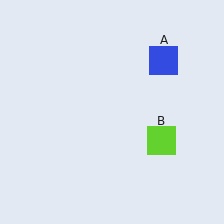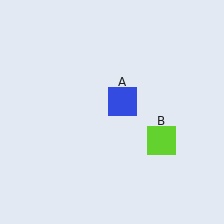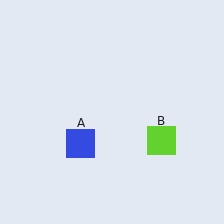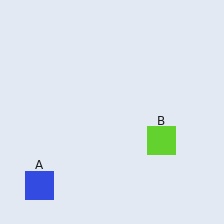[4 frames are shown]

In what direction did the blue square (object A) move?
The blue square (object A) moved down and to the left.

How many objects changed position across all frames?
1 object changed position: blue square (object A).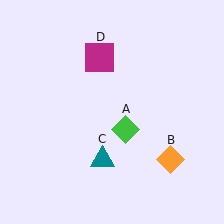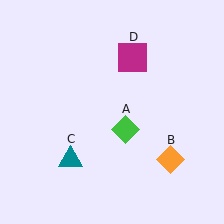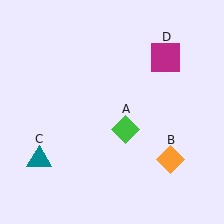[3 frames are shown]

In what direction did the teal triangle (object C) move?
The teal triangle (object C) moved left.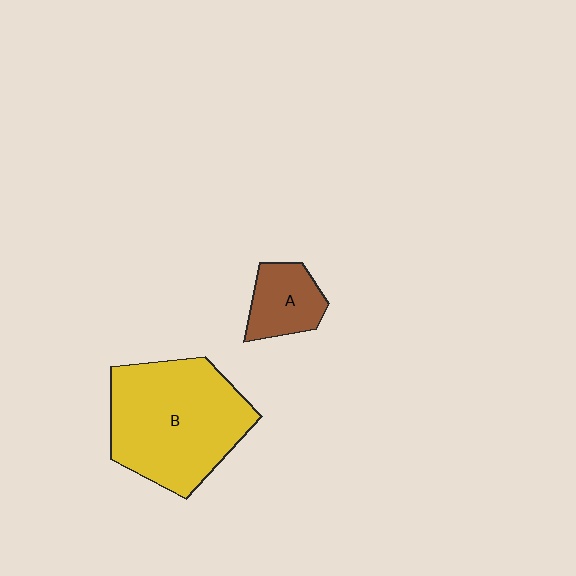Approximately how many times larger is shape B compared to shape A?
Approximately 3.0 times.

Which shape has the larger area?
Shape B (yellow).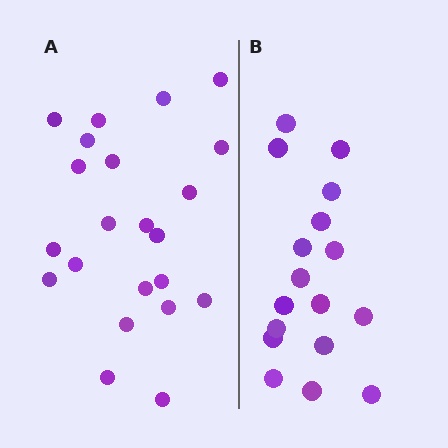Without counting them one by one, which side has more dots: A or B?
Region A (the left region) has more dots.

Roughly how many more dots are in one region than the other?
Region A has about 5 more dots than region B.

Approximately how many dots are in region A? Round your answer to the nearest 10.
About 20 dots. (The exact count is 22, which rounds to 20.)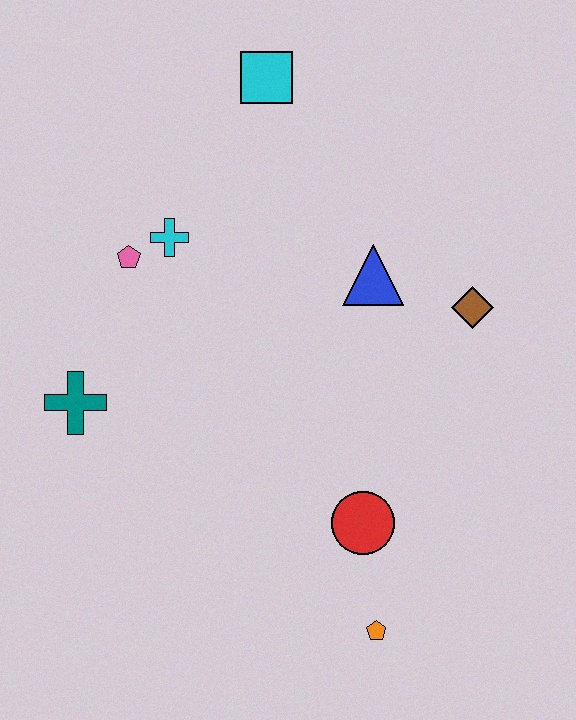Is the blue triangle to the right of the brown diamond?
No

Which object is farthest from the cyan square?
The orange pentagon is farthest from the cyan square.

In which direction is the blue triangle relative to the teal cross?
The blue triangle is to the right of the teal cross.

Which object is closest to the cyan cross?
The pink pentagon is closest to the cyan cross.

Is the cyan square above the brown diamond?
Yes